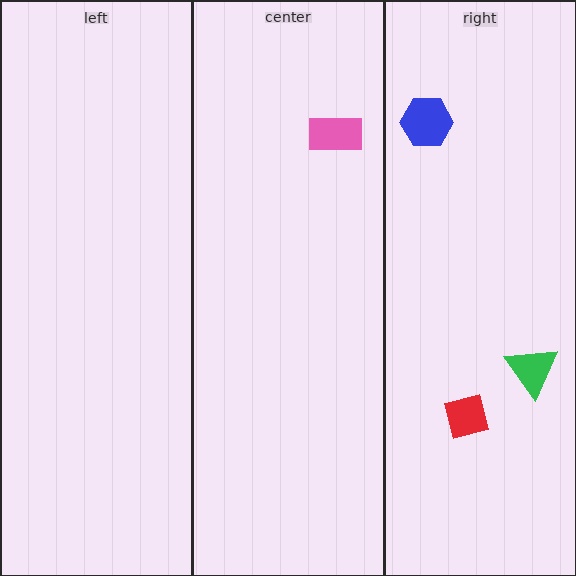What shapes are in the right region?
The green triangle, the red square, the blue hexagon.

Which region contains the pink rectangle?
The center region.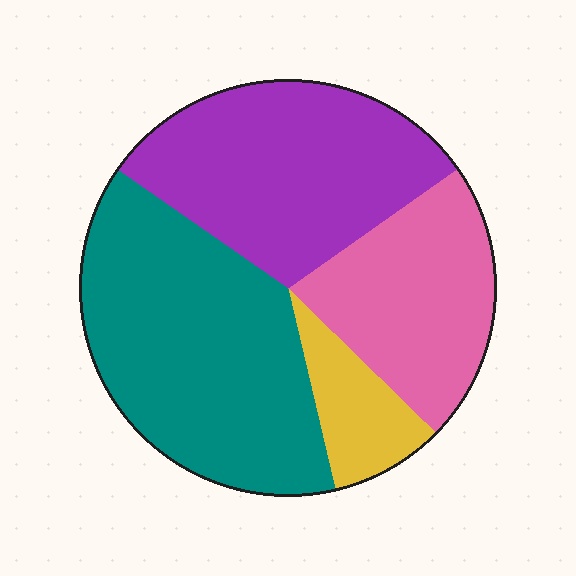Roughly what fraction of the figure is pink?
Pink takes up about one fifth (1/5) of the figure.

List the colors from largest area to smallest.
From largest to smallest: teal, purple, pink, yellow.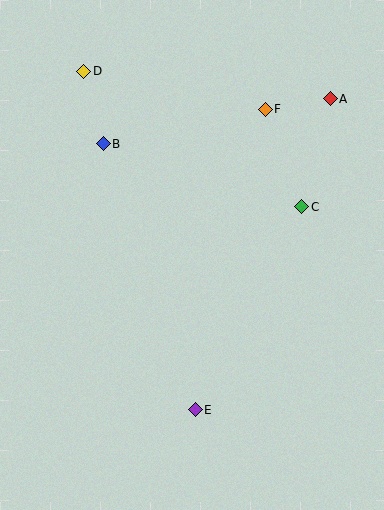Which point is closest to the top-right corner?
Point A is closest to the top-right corner.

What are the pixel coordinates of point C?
Point C is at (302, 207).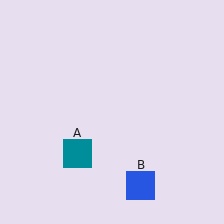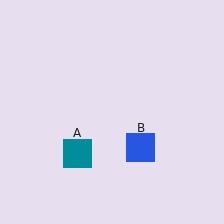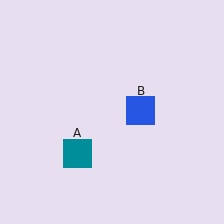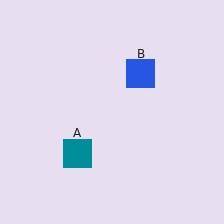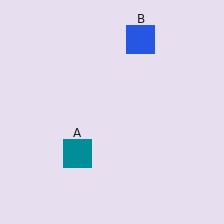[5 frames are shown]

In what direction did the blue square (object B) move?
The blue square (object B) moved up.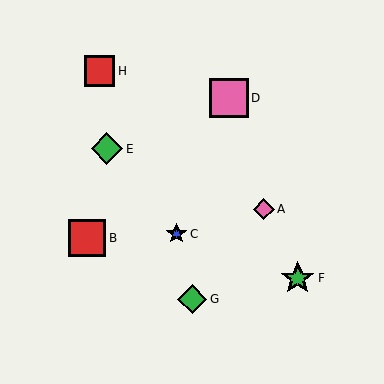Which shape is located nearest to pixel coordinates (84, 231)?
The red square (labeled B) at (87, 238) is nearest to that location.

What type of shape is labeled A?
Shape A is a pink diamond.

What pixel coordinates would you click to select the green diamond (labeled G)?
Click at (192, 299) to select the green diamond G.